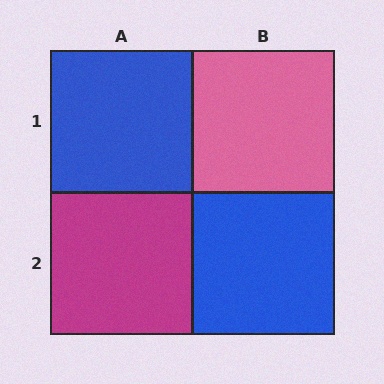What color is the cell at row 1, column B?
Pink.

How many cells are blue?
2 cells are blue.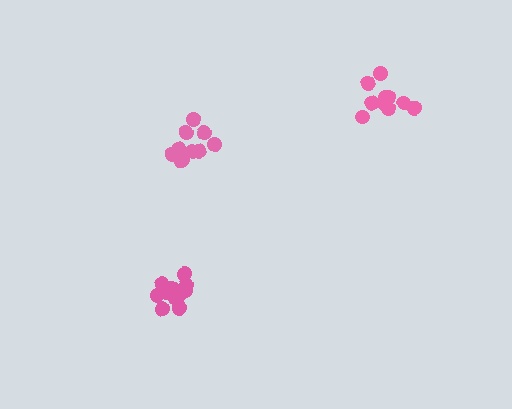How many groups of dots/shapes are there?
There are 3 groups.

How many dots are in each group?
Group 1: 11 dots, Group 2: 11 dots, Group 3: 13 dots (35 total).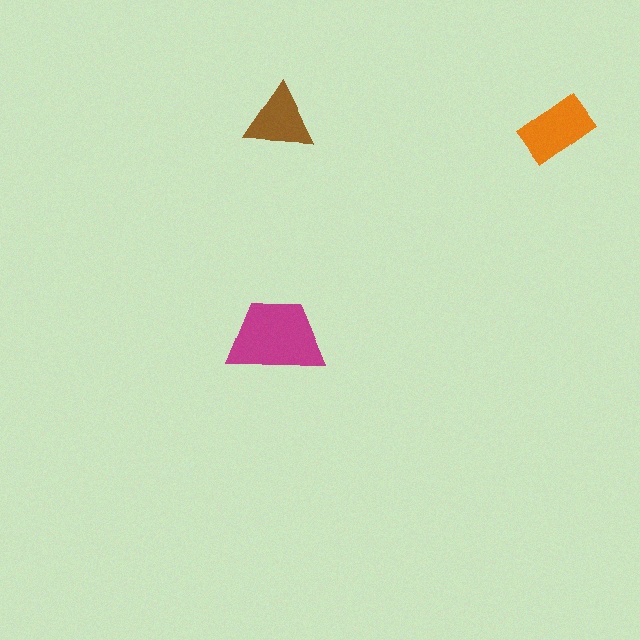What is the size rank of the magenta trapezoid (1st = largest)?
1st.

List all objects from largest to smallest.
The magenta trapezoid, the orange rectangle, the brown triangle.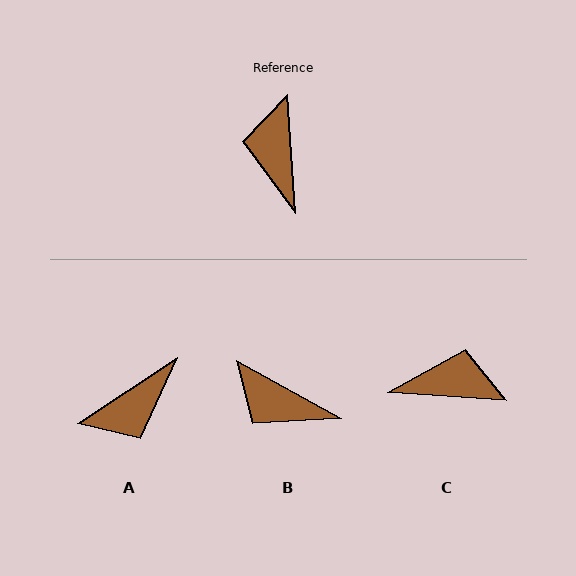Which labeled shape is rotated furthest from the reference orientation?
A, about 120 degrees away.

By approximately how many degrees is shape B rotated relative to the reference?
Approximately 58 degrees counter-clockwise.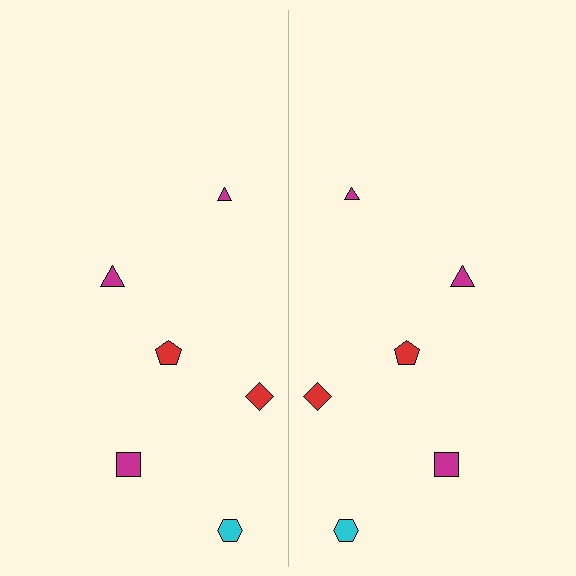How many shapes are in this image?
There are 12 shapes in this image.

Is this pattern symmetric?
Yes, this pattern has bilateral (reflection) symmetry.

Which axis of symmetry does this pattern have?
The pattern has a vertical axis of symmetry running through the center of the image.